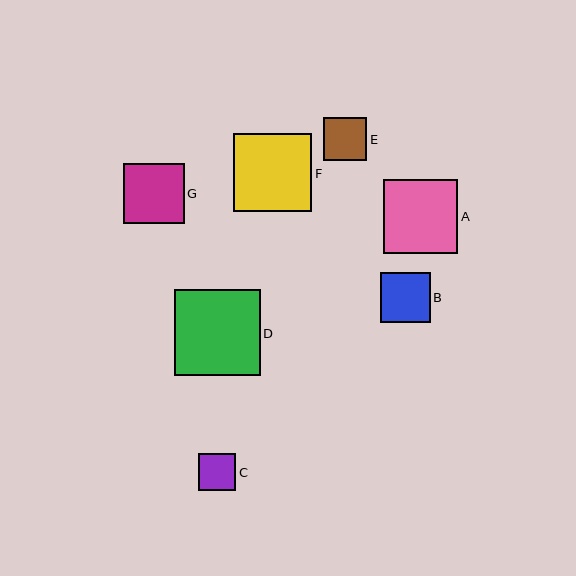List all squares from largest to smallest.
From largest to smallest: D, F, A, G, B, E, C.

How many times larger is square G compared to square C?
Square G is approximately 1.6 times the size of square C.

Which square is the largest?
Square D is the largest with a size of approximately 85 pixels.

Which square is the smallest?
Square C is the smallest with a size of approximately 37 pixels.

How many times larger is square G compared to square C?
Square G is approximately 1.6 times the size of square C.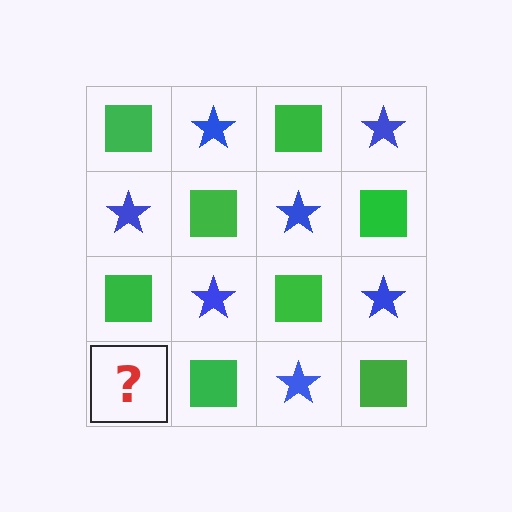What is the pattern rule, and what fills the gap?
The rule is that it alternates green square and blue star in a checkerboard pattern. The gap should be filled with a blue star.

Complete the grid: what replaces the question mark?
The question mark should be replaced with a blue star.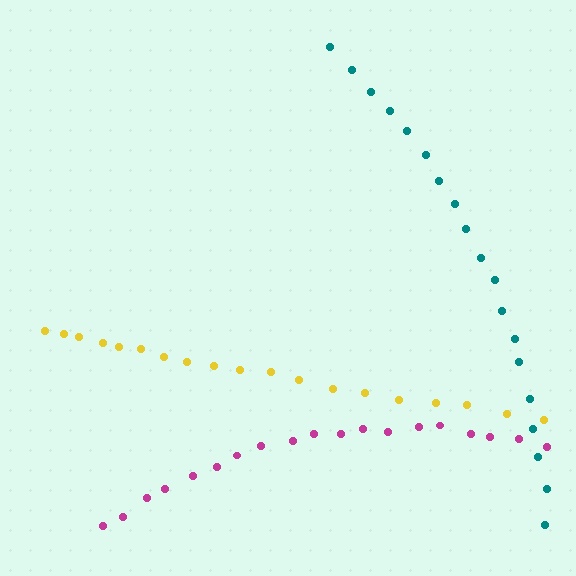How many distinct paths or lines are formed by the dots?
There are 3 distinct paths.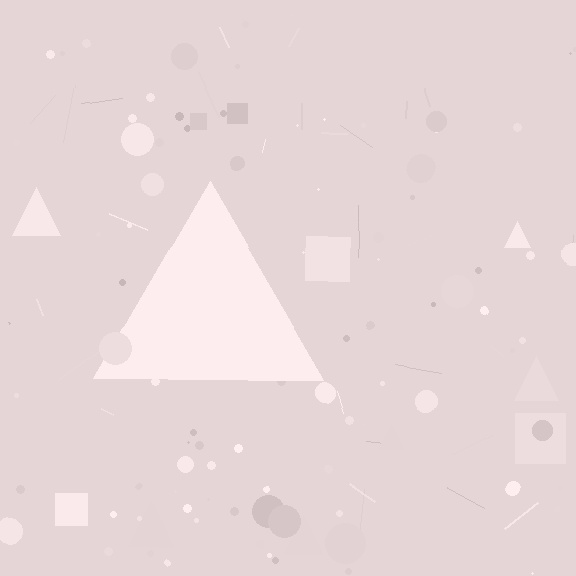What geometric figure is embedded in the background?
A triangle is embedded in the background.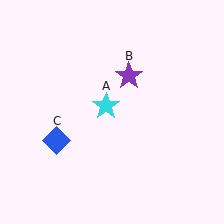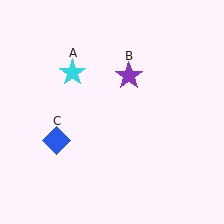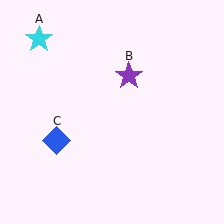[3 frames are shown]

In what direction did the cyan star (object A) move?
The cyan star (object A) moved up and to the left.